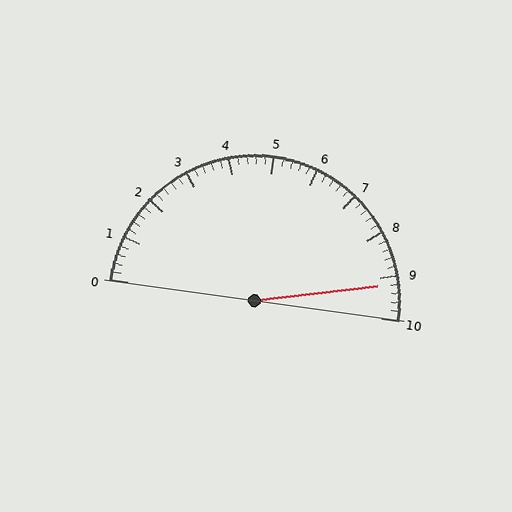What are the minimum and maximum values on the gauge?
The gauge ranges from 0 to 10.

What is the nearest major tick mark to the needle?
The nearest major tick mark is 9.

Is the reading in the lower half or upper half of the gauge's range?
The reading is in the upper half of the range (0 to 10).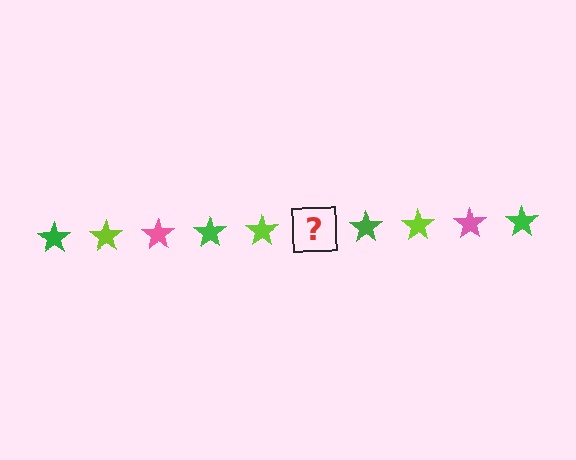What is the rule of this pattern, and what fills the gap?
The rule is that the pattern cycles through green, lime, pink stars. The gap should be filled with a pink star.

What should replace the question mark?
The question mark should be replaced with a pink star.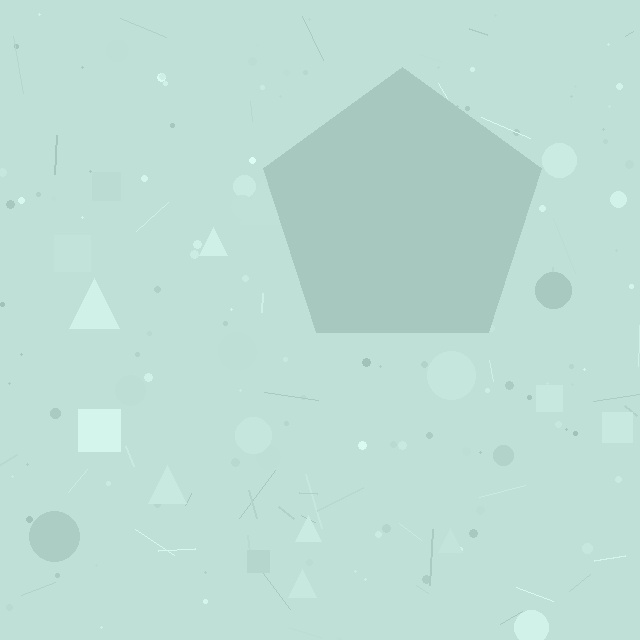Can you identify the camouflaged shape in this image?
The camouflaged shape is a pentagon.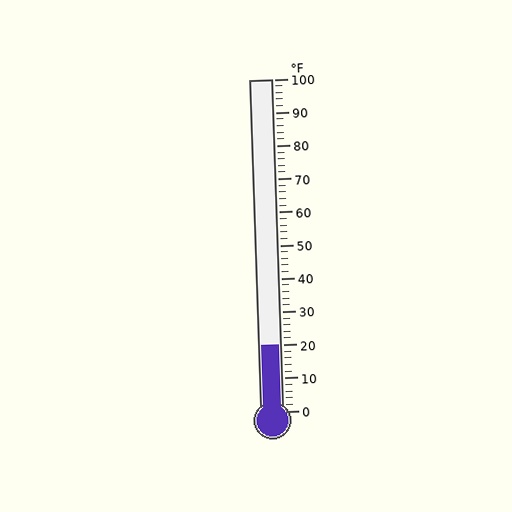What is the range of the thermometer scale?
The thermometer scale ranges from 0°F to 100°F.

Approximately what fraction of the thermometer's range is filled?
The thermometer is filled to approximately 20% of its range.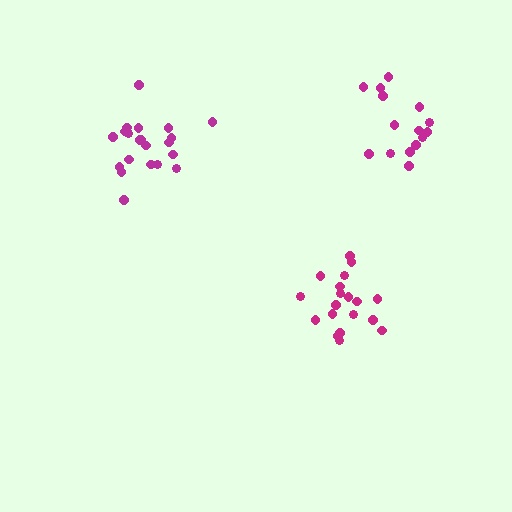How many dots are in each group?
Group 1: 19 dots, Group 2: 15 dots, Group 3: 21 dots (55 total).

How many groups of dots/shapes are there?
There are 3 groups.